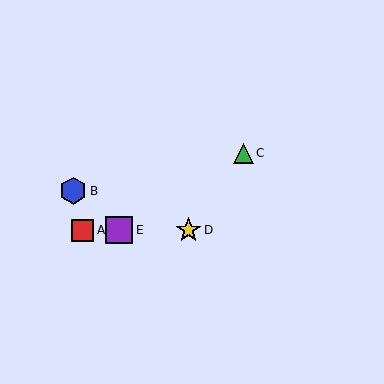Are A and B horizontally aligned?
No, A is at y≈230 and B is at y≈191.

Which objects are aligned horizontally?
Objects A, D, E are aligned horizontally.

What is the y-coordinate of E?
Object E is at y≈230.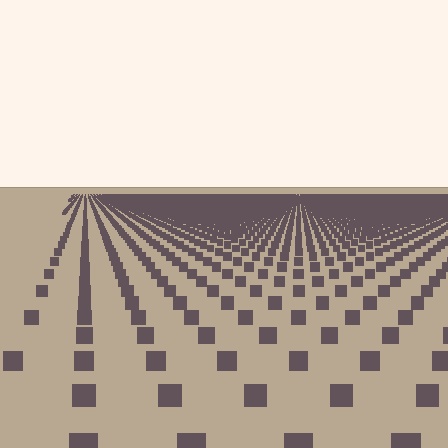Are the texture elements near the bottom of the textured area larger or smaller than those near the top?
Larger. Near the bottom, elements are closer to the viewer and appear at a bigger on-screen size.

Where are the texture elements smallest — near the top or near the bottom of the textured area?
Near the top.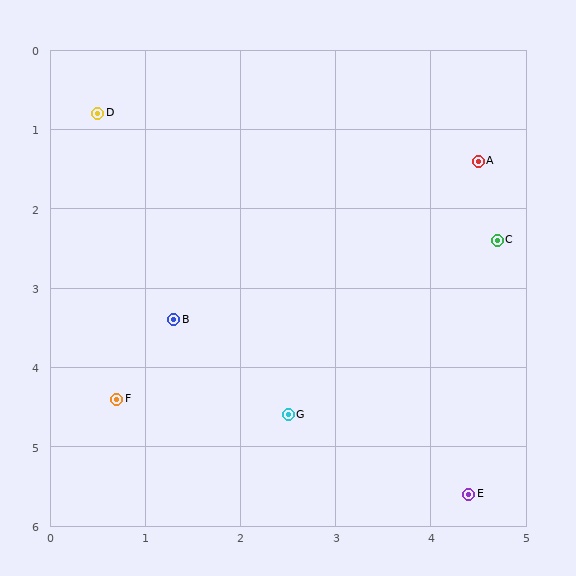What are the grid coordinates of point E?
Point E is at approximately (4.4, 5.6).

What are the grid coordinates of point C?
Point C is at approximately (4.7, 2.4).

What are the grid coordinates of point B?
Point B is at approximately (1.3, 3.4).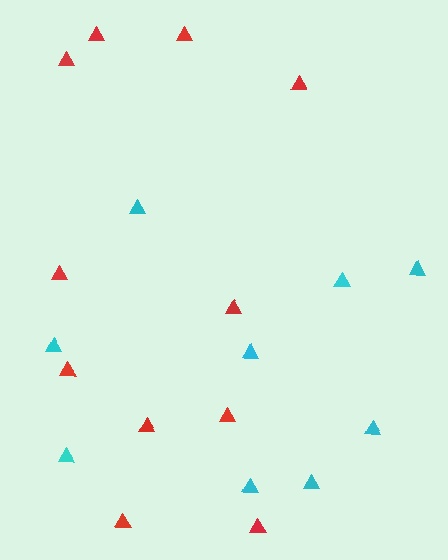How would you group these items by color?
There are 2 groups: one group of cyan triangles (9) and one group of red triangles (11).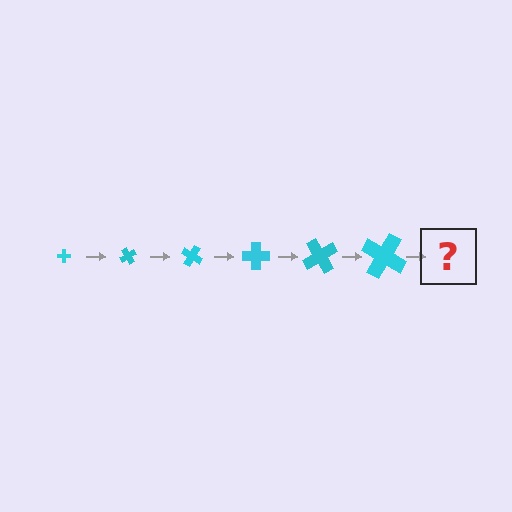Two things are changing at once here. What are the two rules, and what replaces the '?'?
The two rules are that the cross grows larger each step and it rotates 60 degrees each step. The '?' should be a cross, larger than the previous one and rotated 360 degrees from the start.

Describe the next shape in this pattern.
It should be a cross, larger than the previous one and rotated 360 degrees from the start.